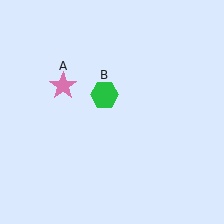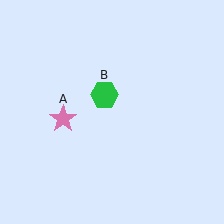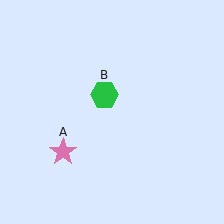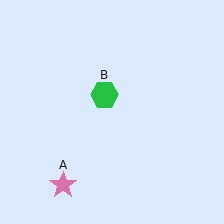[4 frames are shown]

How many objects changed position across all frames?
1 object changed position: pink star (object A).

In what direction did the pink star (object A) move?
The pink star (object A) moved down.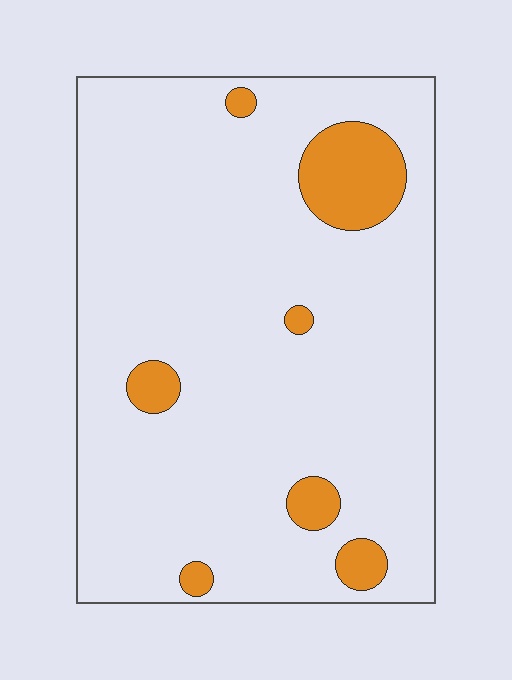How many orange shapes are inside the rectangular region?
7.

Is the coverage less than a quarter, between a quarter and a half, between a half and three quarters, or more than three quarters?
Less than a quarter.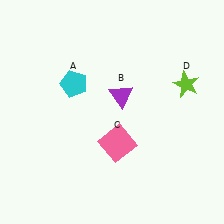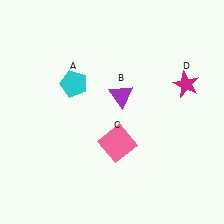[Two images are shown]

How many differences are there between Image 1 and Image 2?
There is 1 difference between the two images.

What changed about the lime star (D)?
In Image 1, D is lime. In Image 2, it changed to magenta.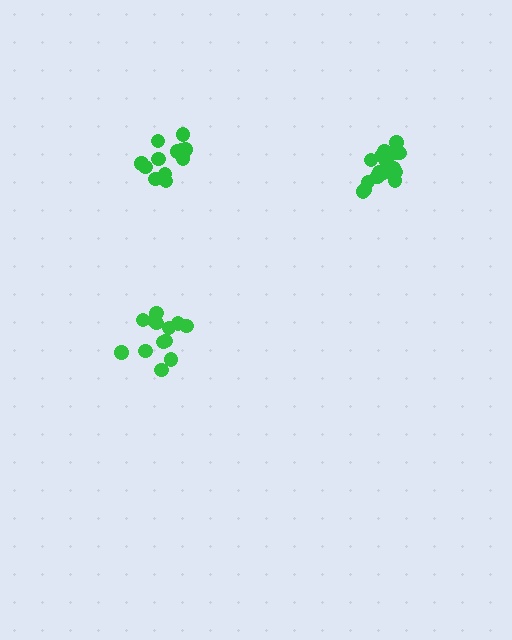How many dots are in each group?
Group 1: 16 dots, Group 2: 12 dots, Group 3: 13 dots (41 total).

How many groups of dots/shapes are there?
There are 3 groups.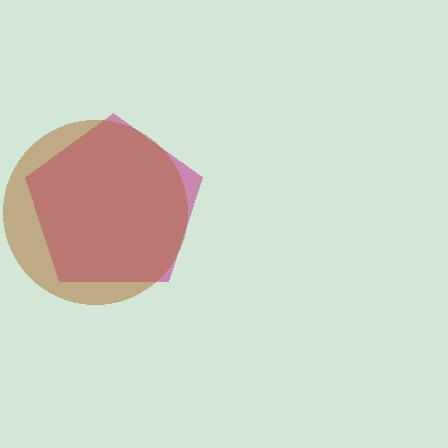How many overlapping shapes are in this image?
There are 2 overlapping shapes in the image.